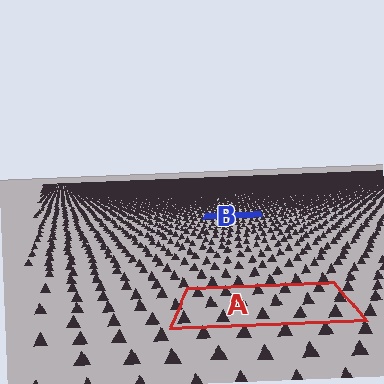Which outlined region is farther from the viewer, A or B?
Region B is farther from the viewer — the texture elements inside it appear smaller and more densely packed.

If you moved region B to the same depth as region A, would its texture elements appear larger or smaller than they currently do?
They would appear larger. At a closer depth, the same texture elements are projected at a bigger on-screen size.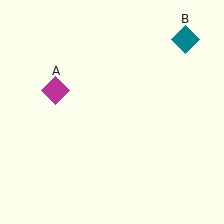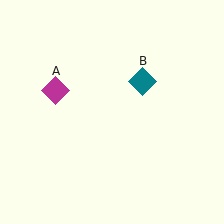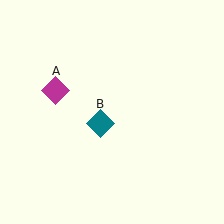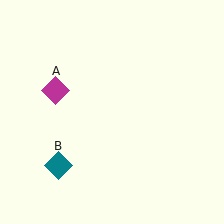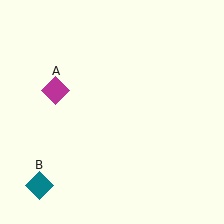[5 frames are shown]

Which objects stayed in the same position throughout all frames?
Magenta diamond (object A) remained stationary.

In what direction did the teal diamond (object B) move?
The teal diamond (object B) moved down and to the left.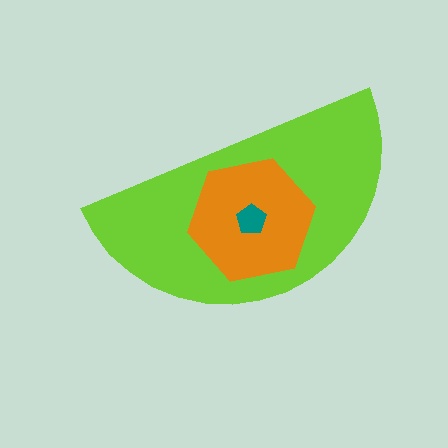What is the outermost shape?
The lime semicircle.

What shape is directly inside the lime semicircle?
The orange hexagon.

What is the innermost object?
The teal pentagon.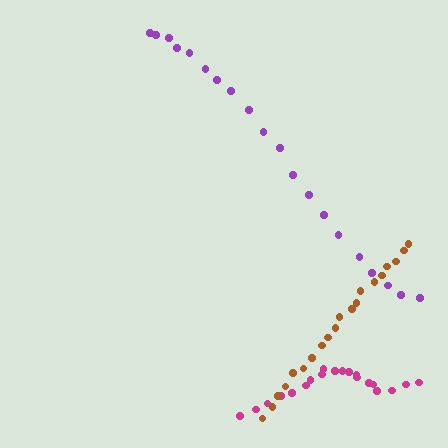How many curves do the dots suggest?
There are 3 distinct paths.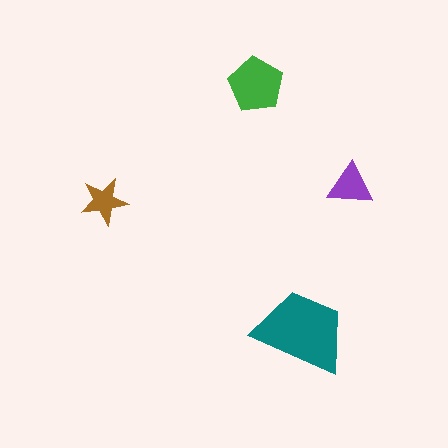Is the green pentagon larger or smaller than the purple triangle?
Larger.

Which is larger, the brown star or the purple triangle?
The purple triangle.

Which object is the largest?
The teal trapezoid.